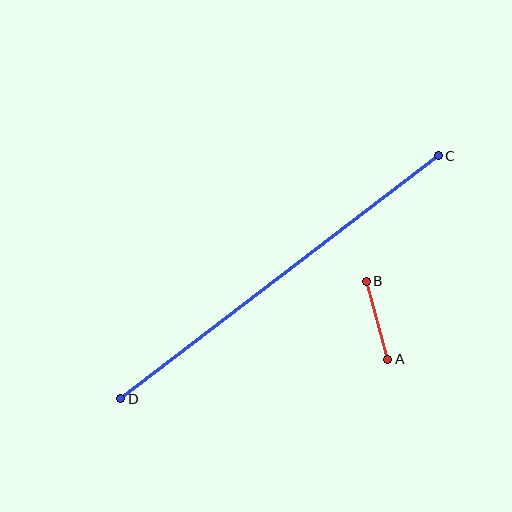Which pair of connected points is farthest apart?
Points C and D are farthest apart.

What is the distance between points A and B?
The distance is approximately 81 pixels.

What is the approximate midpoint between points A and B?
The midpoint is at approximately (377, 320) pixels.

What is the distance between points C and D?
The distance is approximately 400 pixels.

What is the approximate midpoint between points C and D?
The midpoint is at approximately (279, 277) pixels.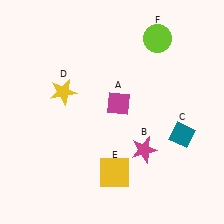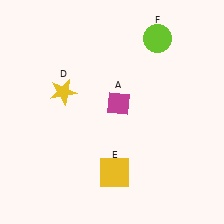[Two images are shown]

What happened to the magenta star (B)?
The magenta star (B) was removed in Image 2. It was in the bottom-right area of Image 1.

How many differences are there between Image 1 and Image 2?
There are 2 differences between the two images.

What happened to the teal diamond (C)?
The teal diamond (C) was removed in Image 2. It was in the bottom-right area of Image 1.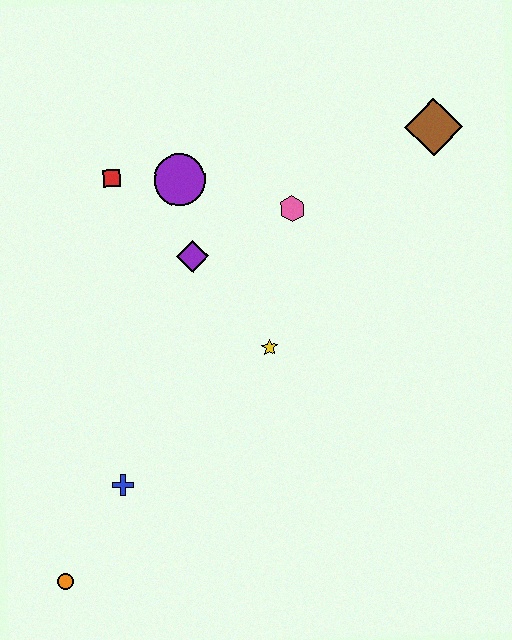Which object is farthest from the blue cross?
The brown diamond is farthest from the blue cross.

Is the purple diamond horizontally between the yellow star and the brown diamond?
No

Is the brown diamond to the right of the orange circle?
Yes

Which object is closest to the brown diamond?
The pink hexagon is closest to the brown diamond.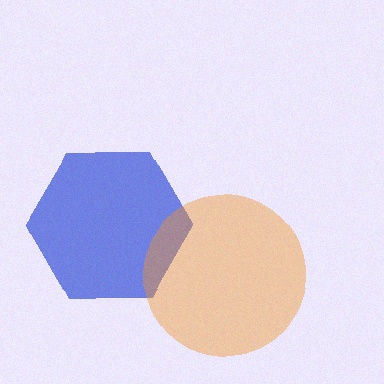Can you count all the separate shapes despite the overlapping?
Yes, there are 2 separate shapes.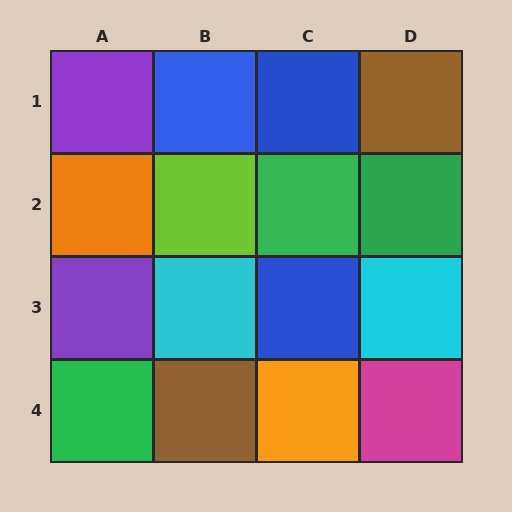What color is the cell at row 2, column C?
Green.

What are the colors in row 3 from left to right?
Purple, cyan, blue, cyan.